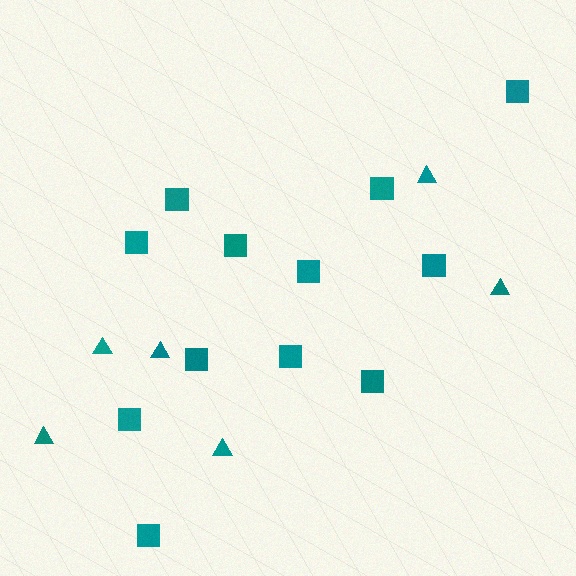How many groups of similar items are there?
There are 2 groups: one group of triangles (6) and one group of squares (12).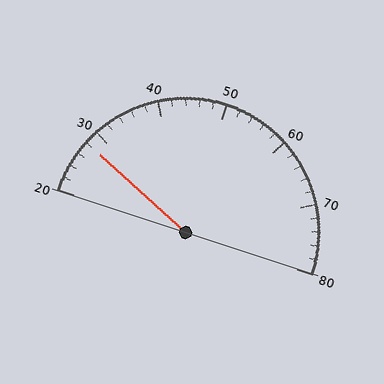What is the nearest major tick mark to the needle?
The nearest major tick mark is 30.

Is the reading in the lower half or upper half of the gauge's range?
The reading is in the lower half of the range (20 to 80).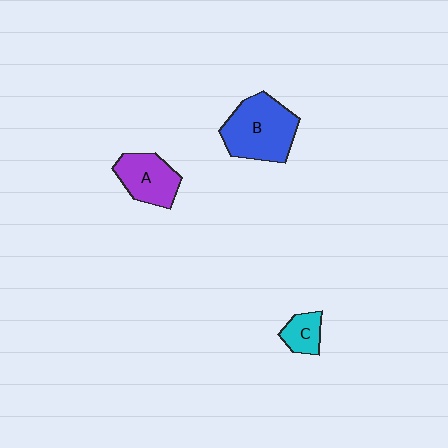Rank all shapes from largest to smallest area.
From largest to smallest: B (blue), A (purple), C (cyan).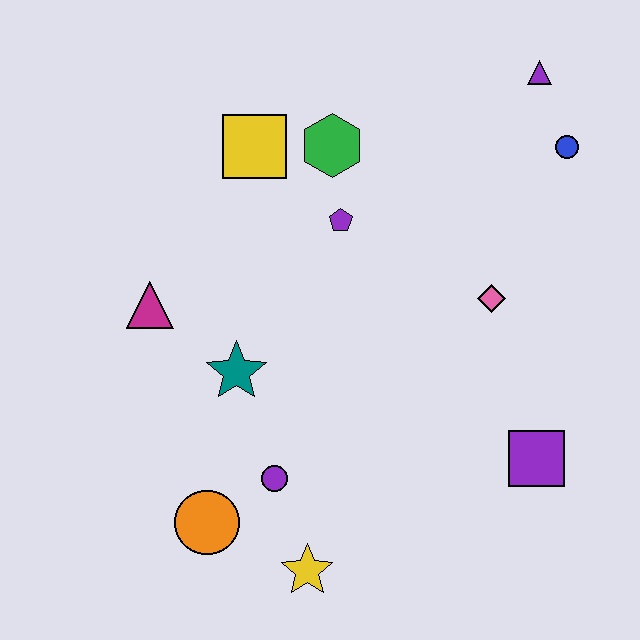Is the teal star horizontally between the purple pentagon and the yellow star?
No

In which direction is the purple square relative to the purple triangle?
The purple square is below the purple triangle.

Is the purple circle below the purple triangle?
Yes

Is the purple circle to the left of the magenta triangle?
No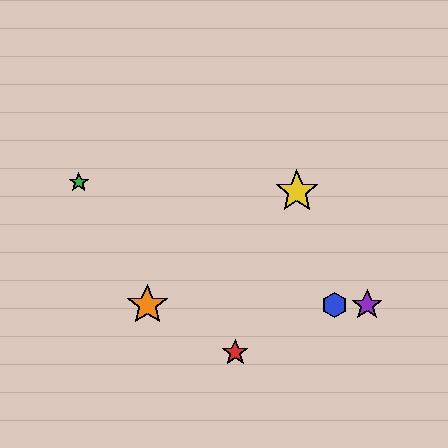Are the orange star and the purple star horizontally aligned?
Yes, both are at y≈305.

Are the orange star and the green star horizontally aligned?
No, the orange star is at y≈305 and the green star is at y≈182.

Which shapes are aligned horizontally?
The blue hexagon, the purple star, the orange star are aligned horizontally.